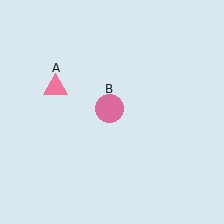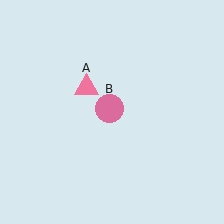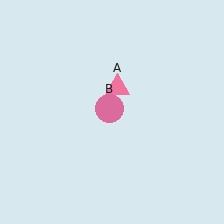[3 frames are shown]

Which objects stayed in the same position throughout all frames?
Pink circle (object B) remained stationary.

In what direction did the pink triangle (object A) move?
The pink triangle (object A) moved right.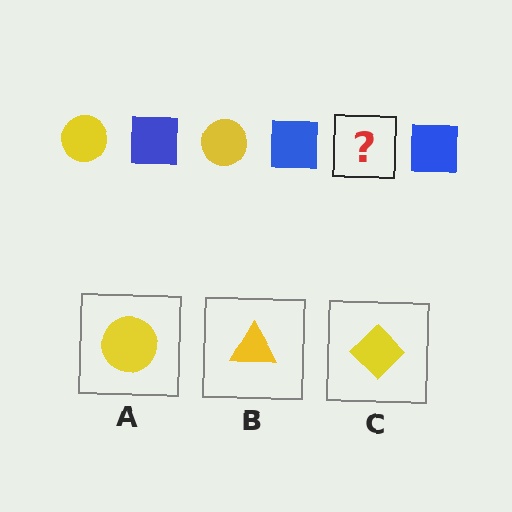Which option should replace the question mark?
Option A.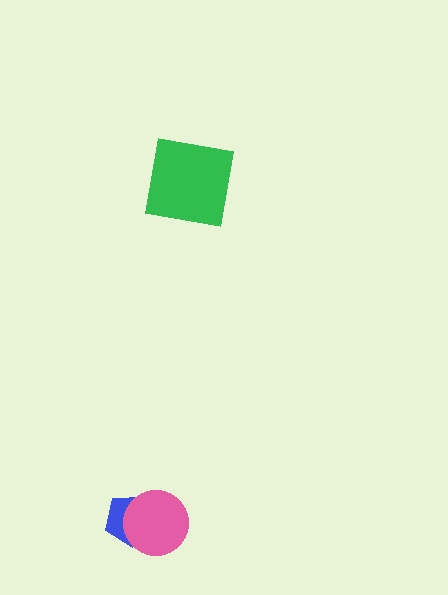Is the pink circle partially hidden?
No, no other shape covers it.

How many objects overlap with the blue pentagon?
1 object overlaps with the blue pentagon.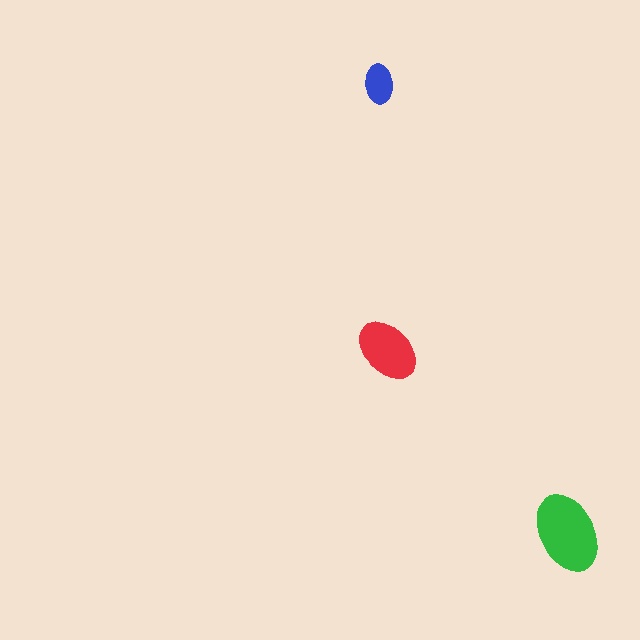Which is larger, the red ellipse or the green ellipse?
The green one.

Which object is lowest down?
The green ellipse is bottommost.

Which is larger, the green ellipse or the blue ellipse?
The green one.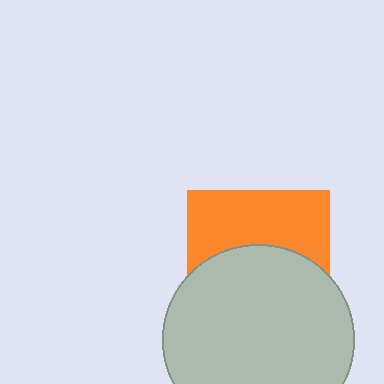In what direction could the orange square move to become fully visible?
The orange square could move up. That would shift it out from behind the light gray circle entirely.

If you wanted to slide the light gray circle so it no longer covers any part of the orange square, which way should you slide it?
Slide it down — that is the most direct way to separate the two shapes.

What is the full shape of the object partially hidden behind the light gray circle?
The partially hidden object is an orange square.